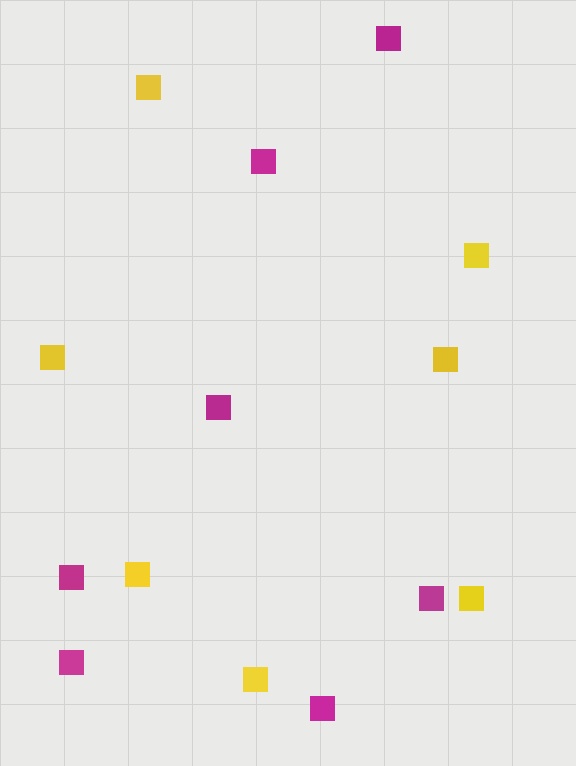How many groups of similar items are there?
There are 2 groups: one group of yellow squares (7) and one group of magenta squares (7).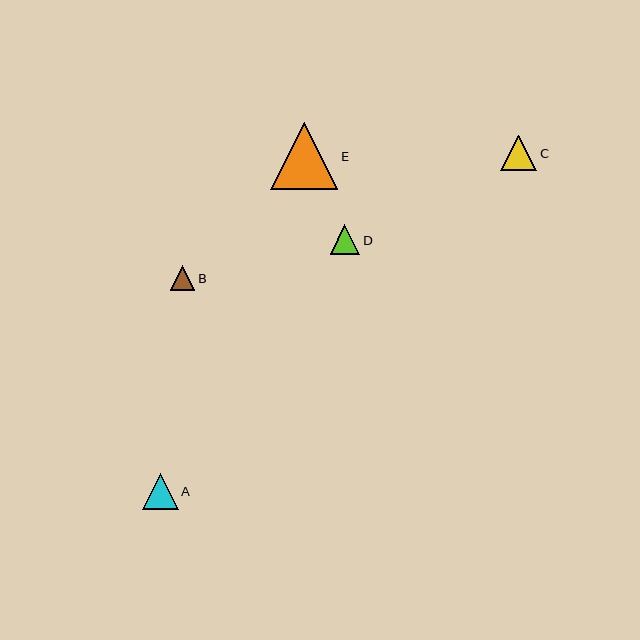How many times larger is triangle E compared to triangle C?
Triangle E is approximately 1.9 times the size of triangle C.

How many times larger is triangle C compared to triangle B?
Triangle C is approximately 1.5 times the size of triangle B.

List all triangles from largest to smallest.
From largest to smallest: E, A, C, D, B.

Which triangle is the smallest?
Triangle B is the smallest with a size of approximately 25 pixels.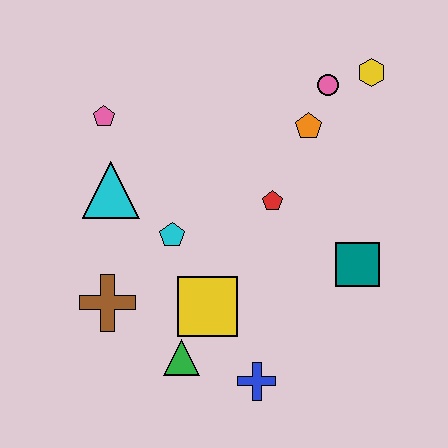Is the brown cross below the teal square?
Yes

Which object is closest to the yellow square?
The green triangle is closest to the yellow square.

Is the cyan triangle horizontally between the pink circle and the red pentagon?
No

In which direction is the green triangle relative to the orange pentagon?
The green triangle is below the orange pentagon.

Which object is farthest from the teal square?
The pink pentagon is farthest from the teal square.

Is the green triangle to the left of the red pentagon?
Yes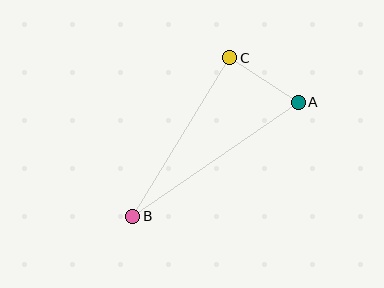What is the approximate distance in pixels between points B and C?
The distance between B and C is approximately 186 pixels.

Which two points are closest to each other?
Points A and C are closest to each other.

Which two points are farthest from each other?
Points A and B are farthest from each other.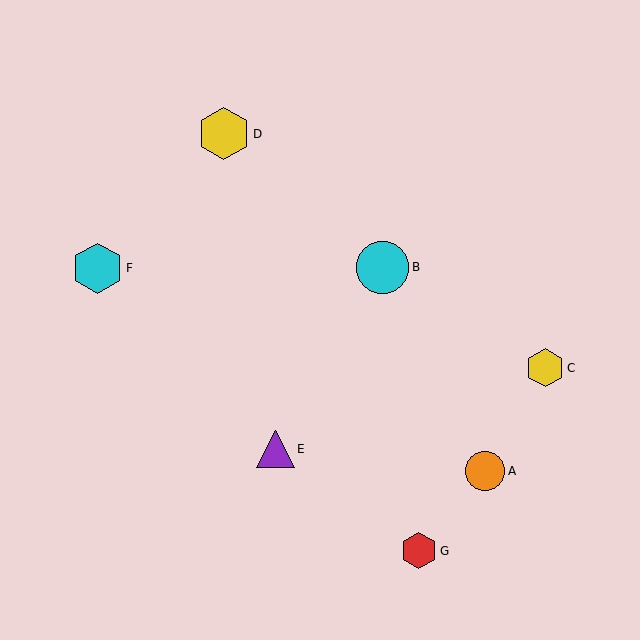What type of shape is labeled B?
Shape B is a cyan circle.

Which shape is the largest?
The yellow hexagon (labeled D) is the largest.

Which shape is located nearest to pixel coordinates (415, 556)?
The red hexagon (labeled G) at (419, 551) is nearest to that location.